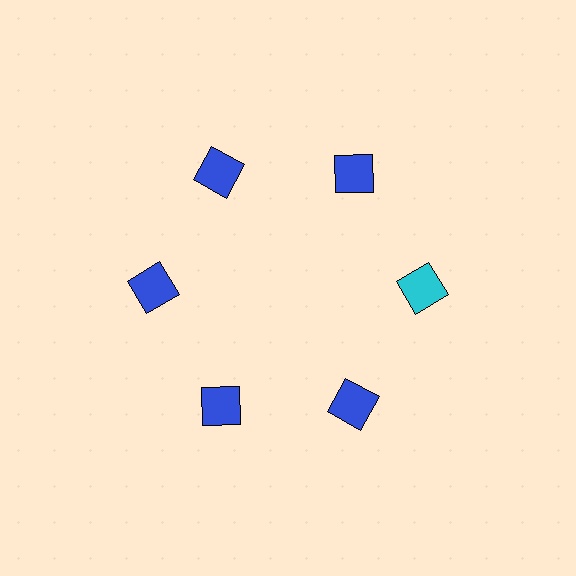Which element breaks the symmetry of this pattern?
The cyan square at roughly the 3 o'clock position breaks the symmetry. All other shapes are blue squares.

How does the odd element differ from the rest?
It has a different color: cyan instead of blue.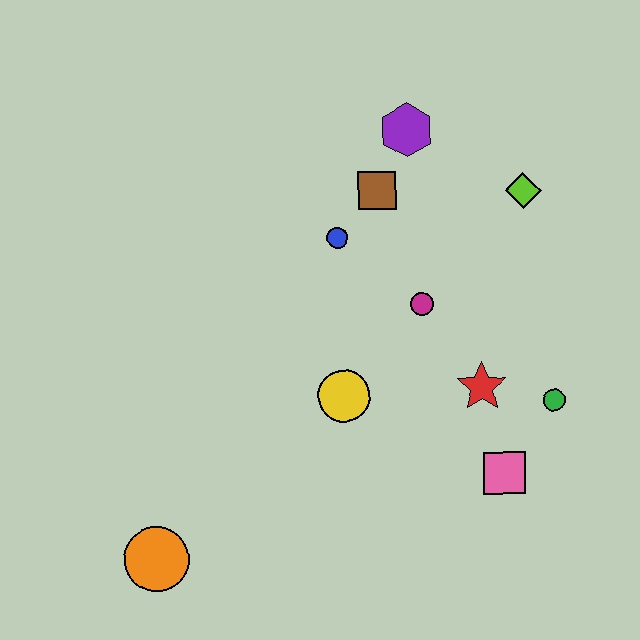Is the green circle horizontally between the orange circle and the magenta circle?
No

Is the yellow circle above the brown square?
No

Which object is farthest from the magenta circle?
The orange circle is farthest from the magenta circle.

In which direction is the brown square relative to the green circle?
The brown square is above the green circle.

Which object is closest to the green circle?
The red star is closest to the green circle.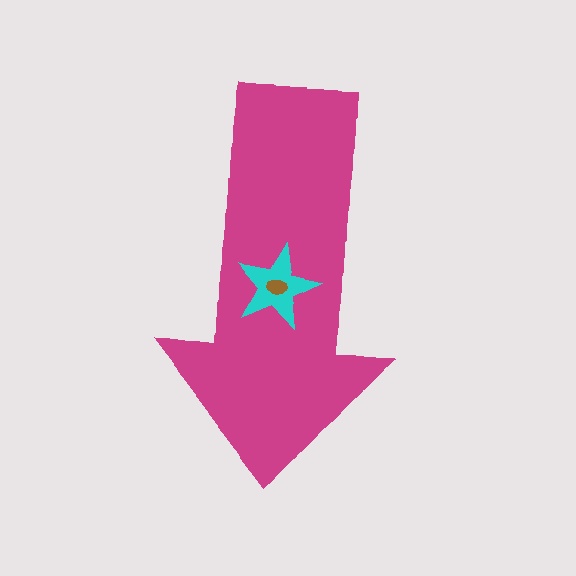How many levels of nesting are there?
3.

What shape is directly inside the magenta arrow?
The cyan star.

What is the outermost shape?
The magenta arrow.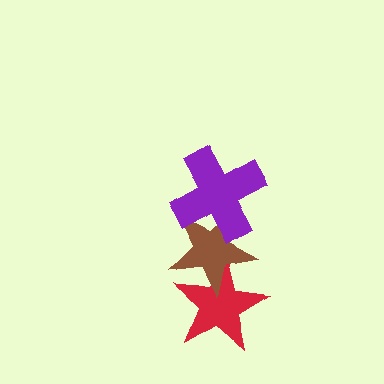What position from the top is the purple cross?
The purple cross is 1st from the top.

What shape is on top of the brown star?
The purple cross is on top of the brown star.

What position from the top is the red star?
The red star is 3rd from the top.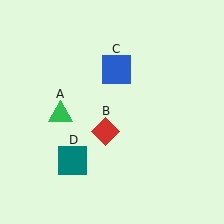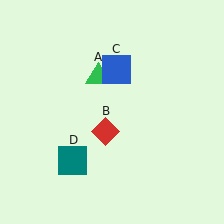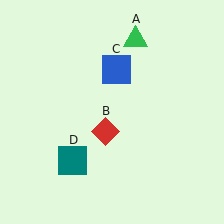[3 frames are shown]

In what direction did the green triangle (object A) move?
The green triangle (object A) moved up and to the right.